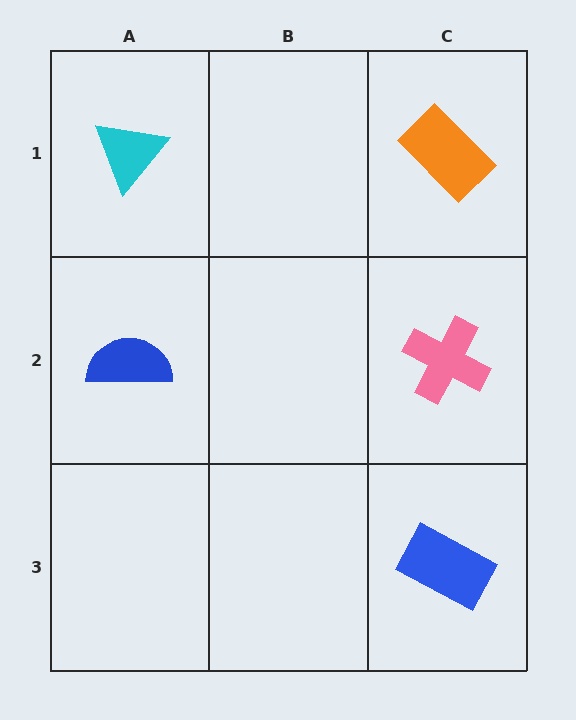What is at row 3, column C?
A blue rectangle.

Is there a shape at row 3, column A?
No, that cell is empty.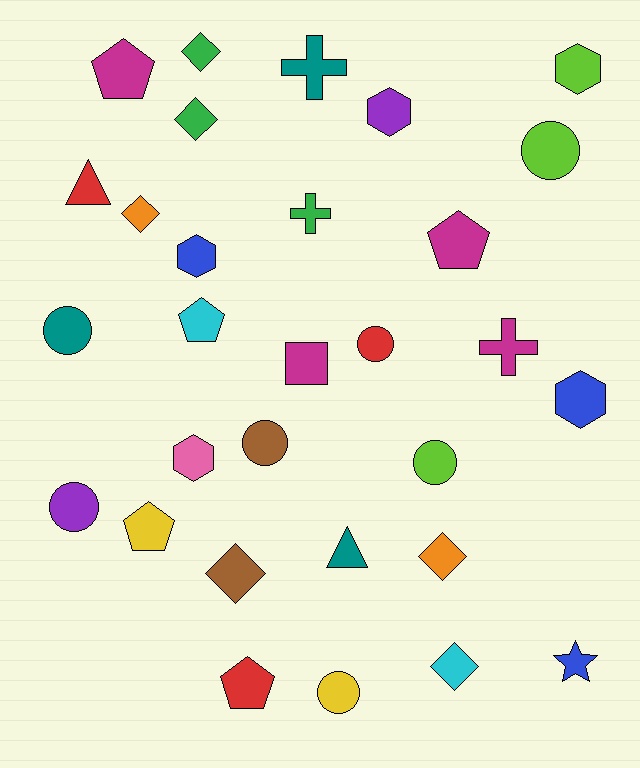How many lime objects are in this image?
There are 3 lime objects.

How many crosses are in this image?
There are 3 crosses.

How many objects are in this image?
There are 30 objects.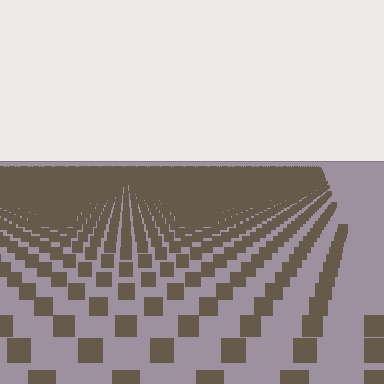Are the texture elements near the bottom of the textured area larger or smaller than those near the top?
Larger. Near the bottom, elements are closer to the viewer and appear at a bigger on-screen size.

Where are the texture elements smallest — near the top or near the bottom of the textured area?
Near the top.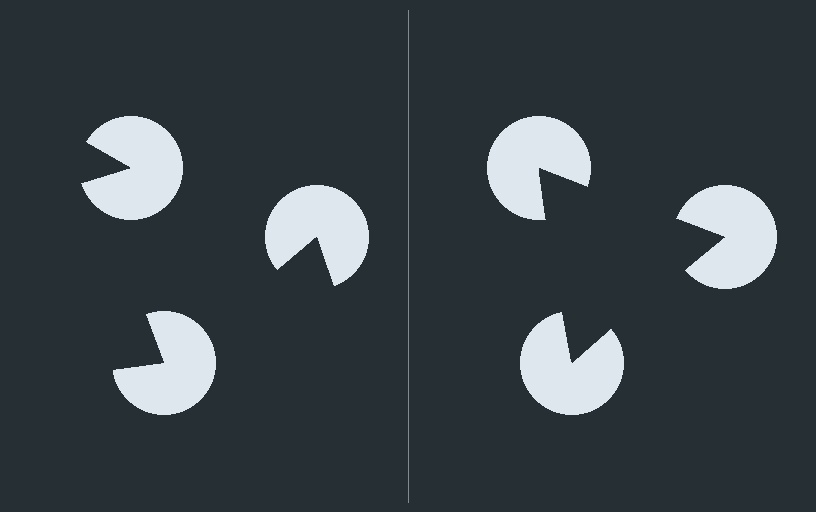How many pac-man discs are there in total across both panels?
6 — 3 on each side.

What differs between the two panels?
The pac-man discs are positioned identically on both sides; only the wedge orientations differ. On the right they align to a triangle; on the left they are misaligned.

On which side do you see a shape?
An illusory triangle appears on the right side. On the left side the wedge cuts are rotated, so no coherent shape forms.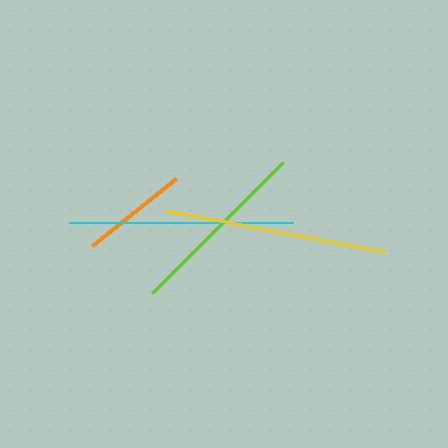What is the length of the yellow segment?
The yellow segment is approximately 222 pixels long.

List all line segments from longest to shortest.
From longest to shortest: cyan, yellow, lime, orange.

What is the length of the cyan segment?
The cyan segment is approximately 225 pixels long.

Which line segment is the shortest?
The orange line is the shortest at approximately 107 pixels.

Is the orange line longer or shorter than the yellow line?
The yellow line is longer than the orange line.